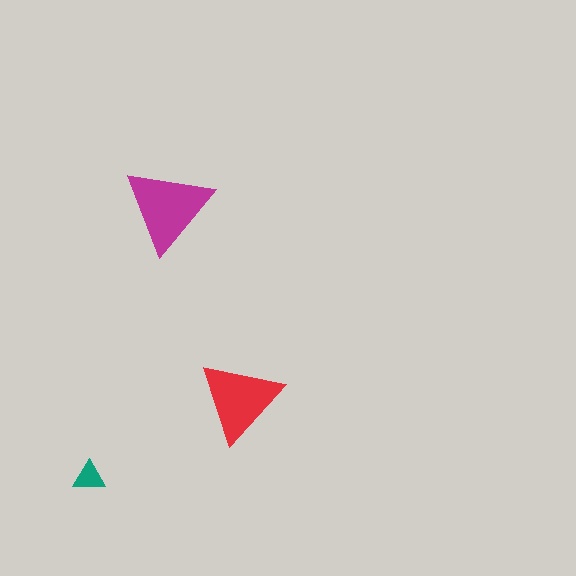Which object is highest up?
The magenta triangle is topmost.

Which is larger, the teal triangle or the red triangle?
The red one.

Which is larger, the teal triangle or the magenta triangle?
The magenta one.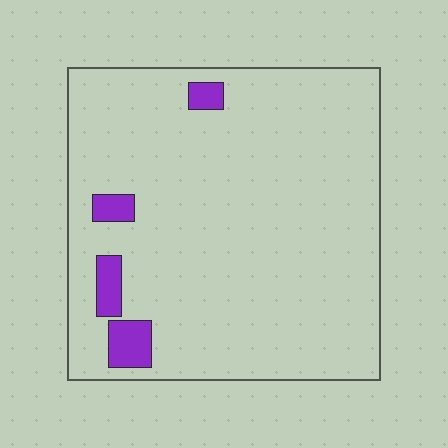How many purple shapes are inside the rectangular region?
4.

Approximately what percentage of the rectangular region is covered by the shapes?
Approximately 5%.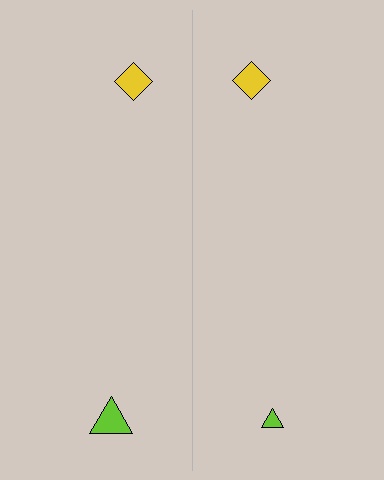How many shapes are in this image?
There are 4 shapes in this image.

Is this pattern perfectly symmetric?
No, the pattern is not perfectly symmetric. The lime triangle on the right side has a different size than its mirror counterpart.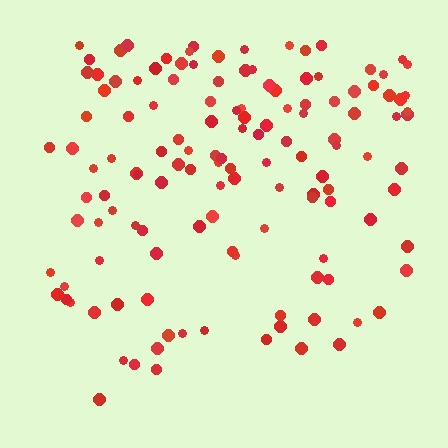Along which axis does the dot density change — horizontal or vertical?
Vertical.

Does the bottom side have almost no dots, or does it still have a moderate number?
Still a moderate number, just noticeably fewer than the top.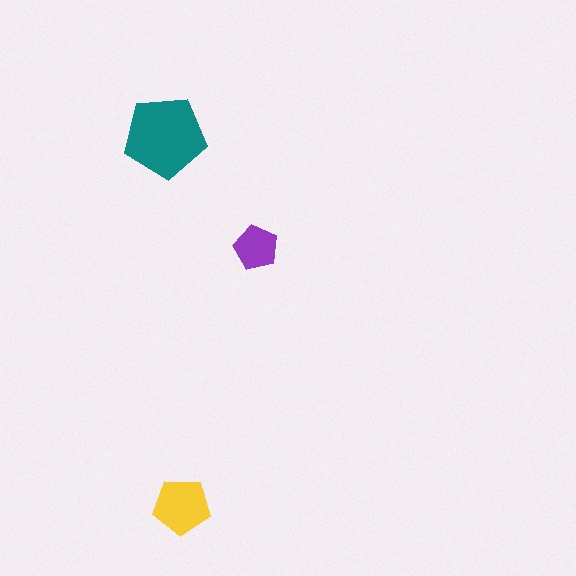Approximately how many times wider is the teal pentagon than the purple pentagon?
About 2 times wider.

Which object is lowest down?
The yellow pentagon is bottommost.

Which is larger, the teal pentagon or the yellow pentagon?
The teal one.